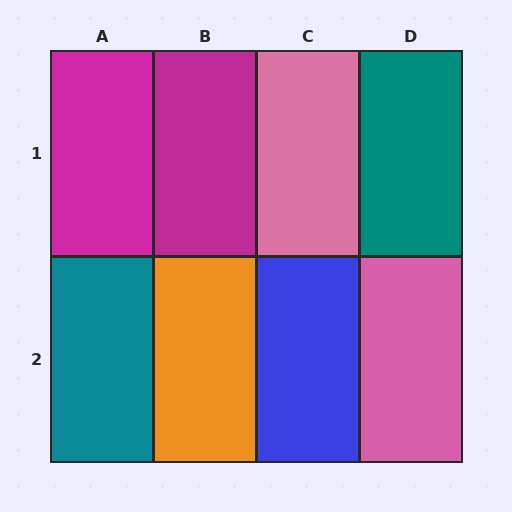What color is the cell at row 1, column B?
Magenta.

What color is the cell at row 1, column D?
Teal.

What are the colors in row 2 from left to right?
Teal, orange, blue, pink.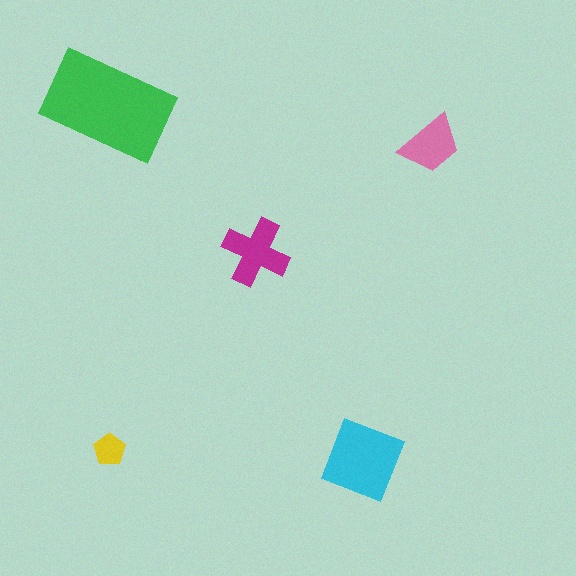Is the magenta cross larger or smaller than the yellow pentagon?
Larger.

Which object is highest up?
The green rectangle is topmost.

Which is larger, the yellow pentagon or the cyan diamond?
The cyan diamond.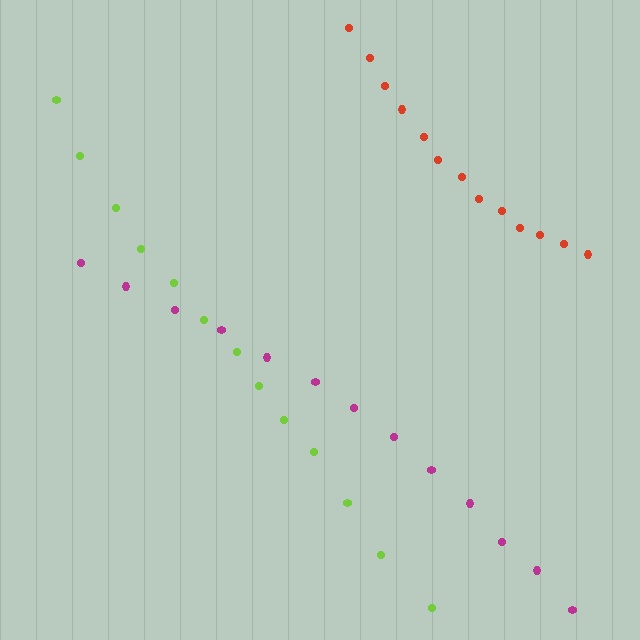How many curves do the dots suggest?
There are 3 distinct paths.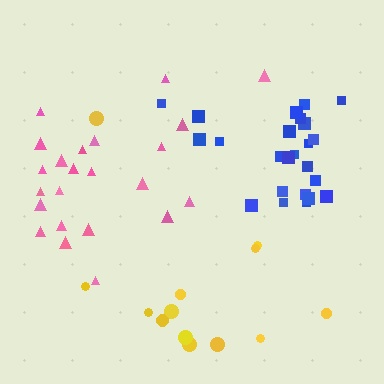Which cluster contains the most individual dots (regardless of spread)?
Blue (24).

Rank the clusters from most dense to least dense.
blue, yellow, pink.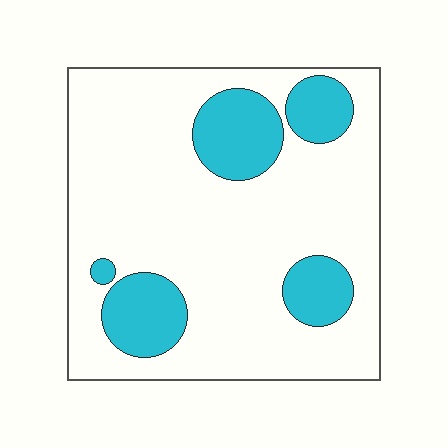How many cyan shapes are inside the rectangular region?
5.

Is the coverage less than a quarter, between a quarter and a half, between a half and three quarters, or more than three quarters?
Less than a quarter.